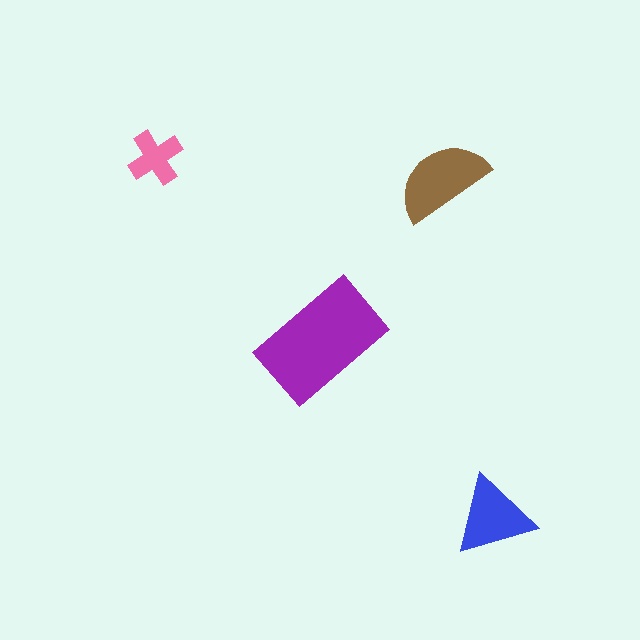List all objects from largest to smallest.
The purple rectangle, the brown semicircle, the blue triangle, the pink cross.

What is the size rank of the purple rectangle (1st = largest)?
1st.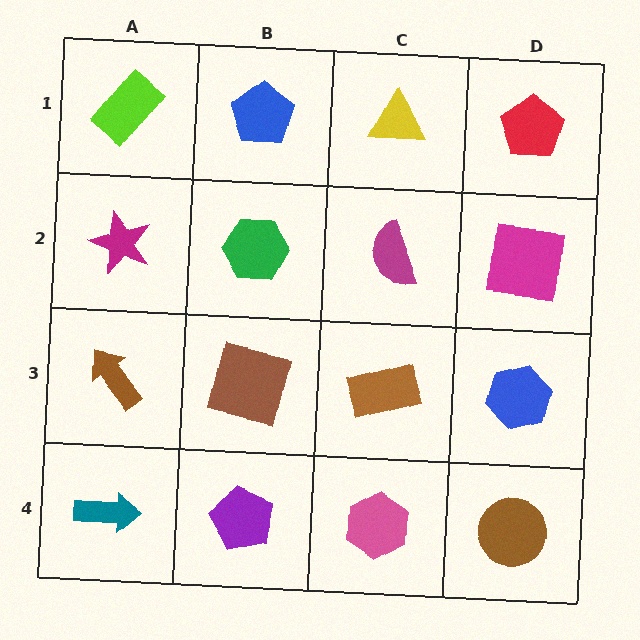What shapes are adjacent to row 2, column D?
A red pentagon (row 1, column D), a blue hexagon (row 3, column D), a magenta semicircle (row 2, column C).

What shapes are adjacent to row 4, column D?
A blue hexagon (row 3, column D), a pink hexagon (row 4, column C).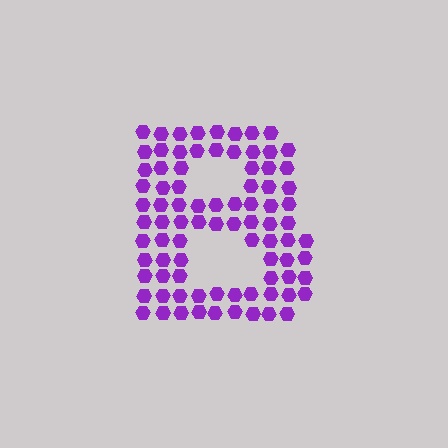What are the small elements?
The small elements are hexagons.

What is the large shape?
The large shape is the letter B.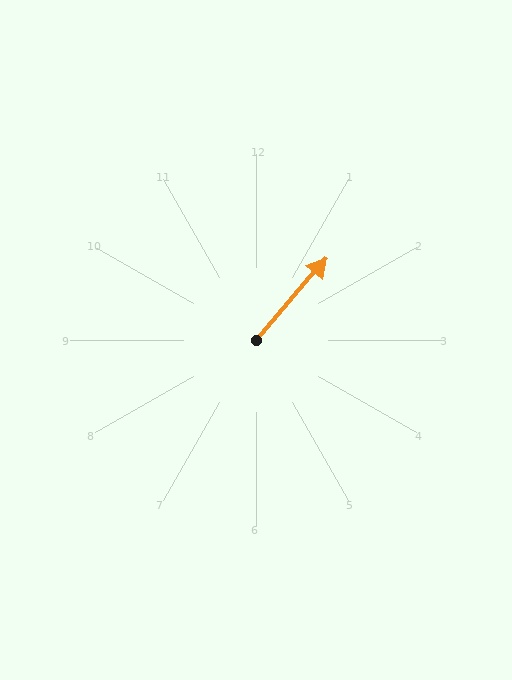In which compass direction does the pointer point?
Northeast.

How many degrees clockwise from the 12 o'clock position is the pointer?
Approximately 41 degrees.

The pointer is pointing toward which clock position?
Roughly 1 o'clock.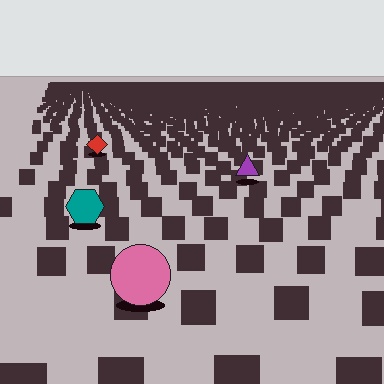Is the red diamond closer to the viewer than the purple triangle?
No. The purple triangle is closer — you can tell from the texture gradient: the ground texture is coarser near it.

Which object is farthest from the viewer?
The red diamond is farthest from the viewer. It appears smaller and the ground texture around it is denser.